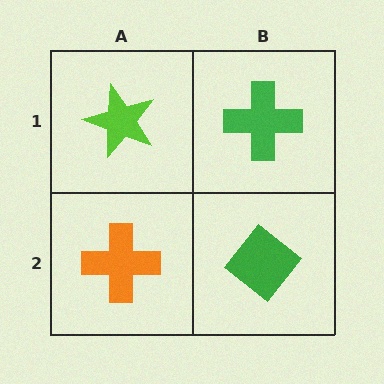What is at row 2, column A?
An orange cross.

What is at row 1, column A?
A lime star.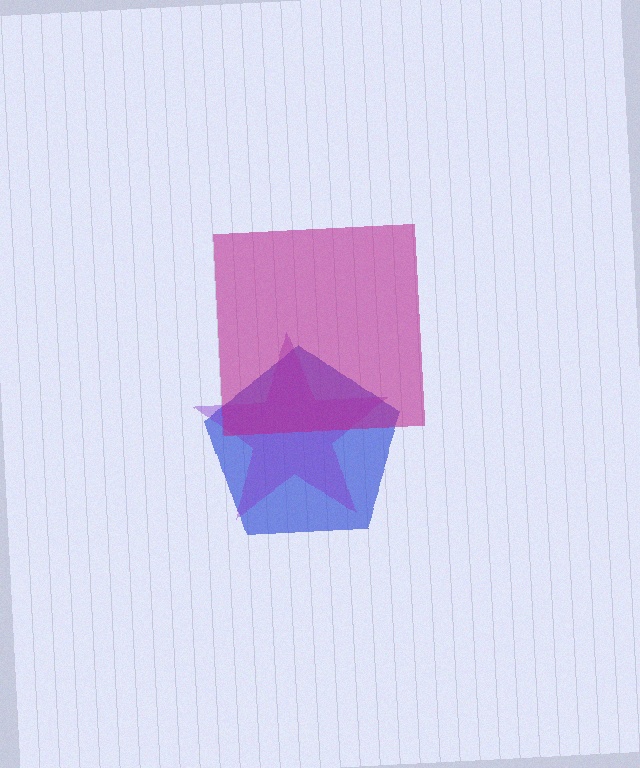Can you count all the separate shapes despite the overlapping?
Yes, there are 3 separate shapes.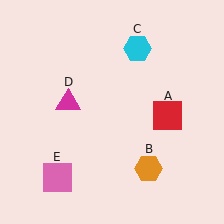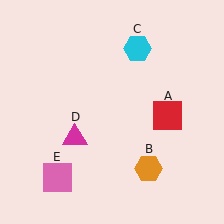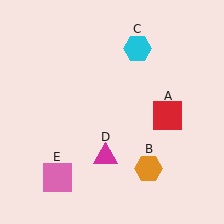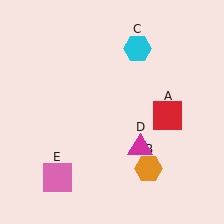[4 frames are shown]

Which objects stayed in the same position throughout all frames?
Red square (object A) and orange hexagon (object B) and cyan hexagon (object C) and pink square (object E) remained stationary.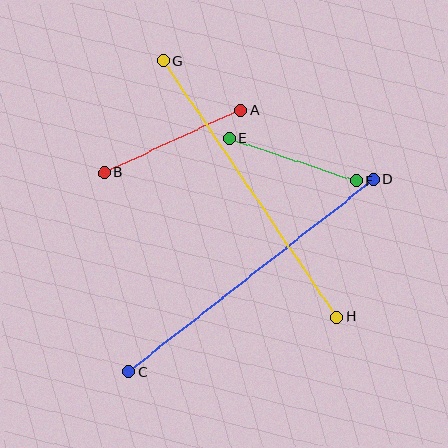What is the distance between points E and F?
The distance is approximately 134 pixels.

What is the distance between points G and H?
The distance is approximately 310 pixels.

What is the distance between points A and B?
The distance is approximately 150 pixels.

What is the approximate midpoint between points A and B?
The midpoint is at approximately (172, 141) pixels.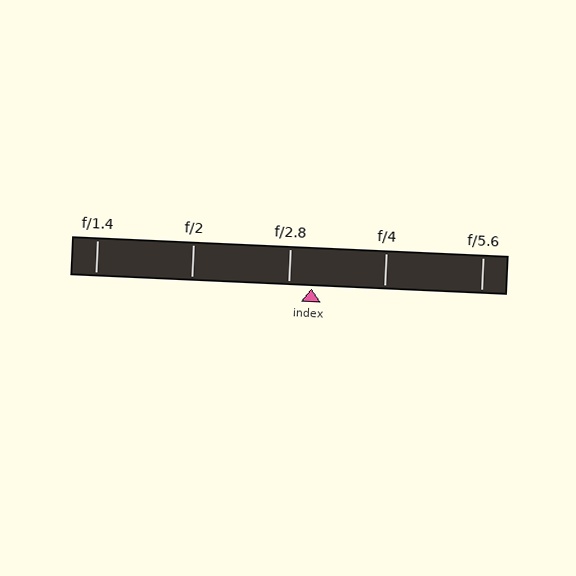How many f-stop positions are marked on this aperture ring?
There are 5 f-stop positions marked.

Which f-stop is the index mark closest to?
The index mark is closest to f/2.8.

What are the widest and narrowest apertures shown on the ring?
The widest aperture shown is f/1.4 and the narrowest is f/5.6.